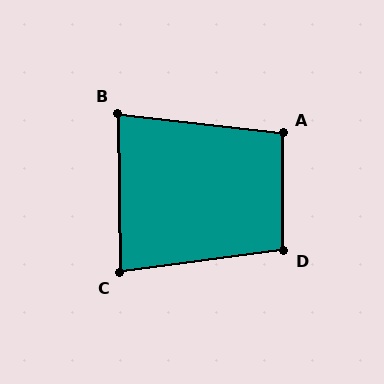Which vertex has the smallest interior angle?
B, at approximately 83 degrees.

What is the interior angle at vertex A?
Approximately 97 degrees (obtuse).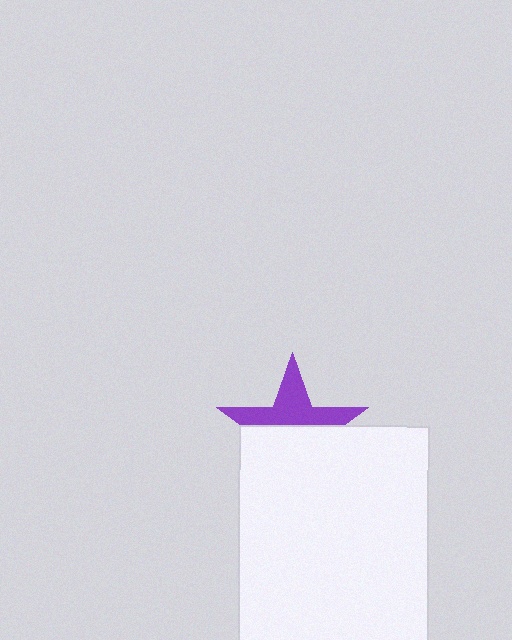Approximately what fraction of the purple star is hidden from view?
Roughly 54% of the purple star is hidden behind the white rectangle.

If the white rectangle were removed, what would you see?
You would see the complete purple star.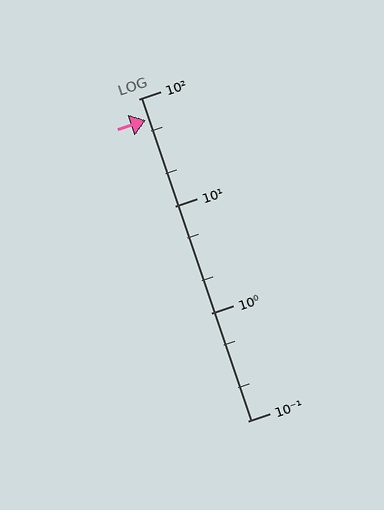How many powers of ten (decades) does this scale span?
The scale spans 3 decades, from 0.1 to 100.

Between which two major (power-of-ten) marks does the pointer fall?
The pointer is between 10 and 100.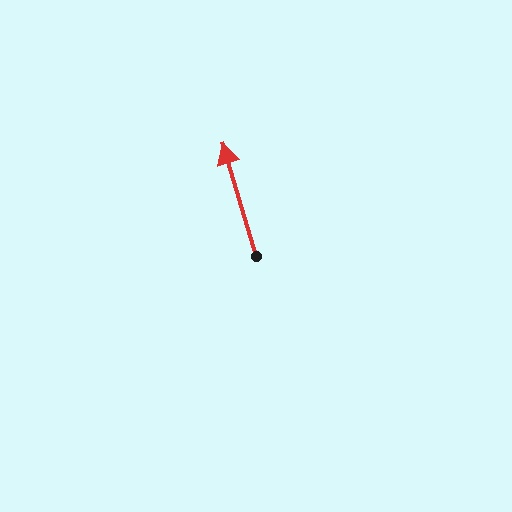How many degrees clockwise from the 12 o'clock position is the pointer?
Approximately 344 degrees.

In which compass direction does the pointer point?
North.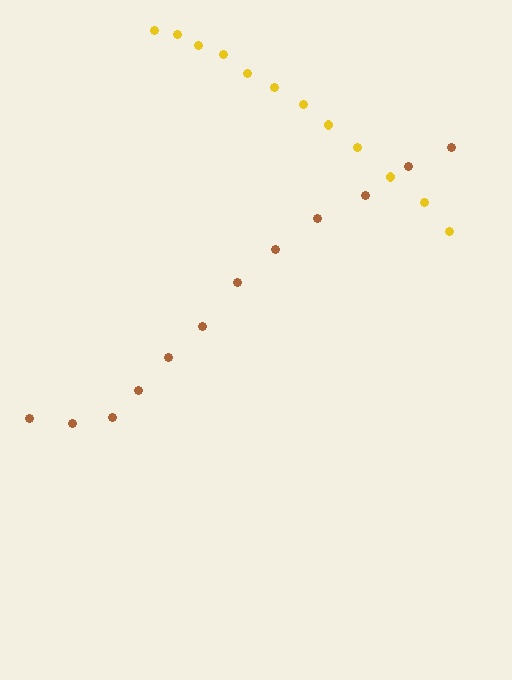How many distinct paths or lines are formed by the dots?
There are 2 distinct paths.